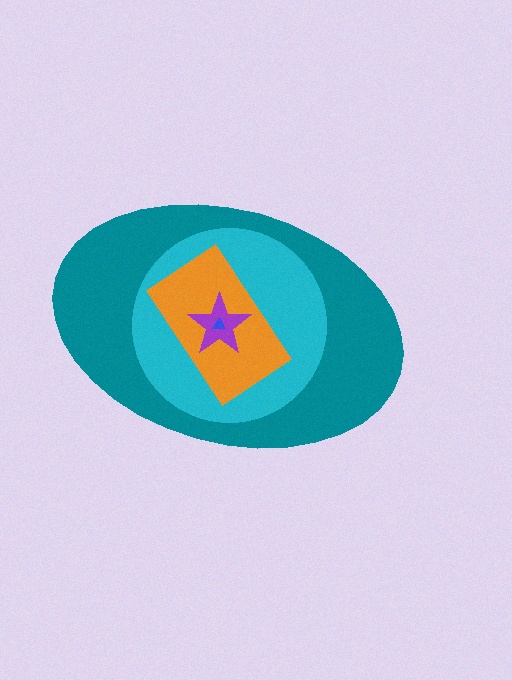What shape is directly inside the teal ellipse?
The cyan circle.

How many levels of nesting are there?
5.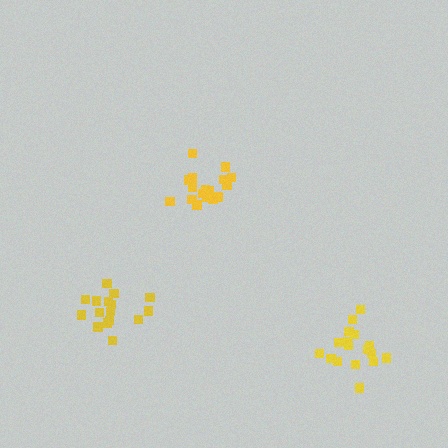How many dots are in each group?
Group 1: 17 dots, Group 2: 16 dots, Group 3: 17 dots (50 total).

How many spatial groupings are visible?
There are 3 spatial groupings.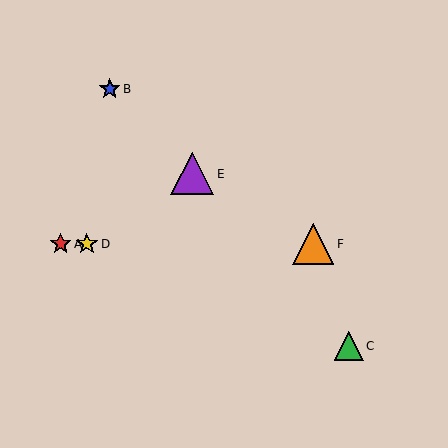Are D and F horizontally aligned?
Yes, both are at y≈244.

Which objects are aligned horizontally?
Objects A, D, F are aligned horizontally.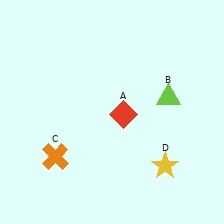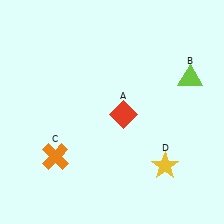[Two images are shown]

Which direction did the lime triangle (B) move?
The lime triangle (B) moved right.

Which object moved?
The lime triangle (B) moved right.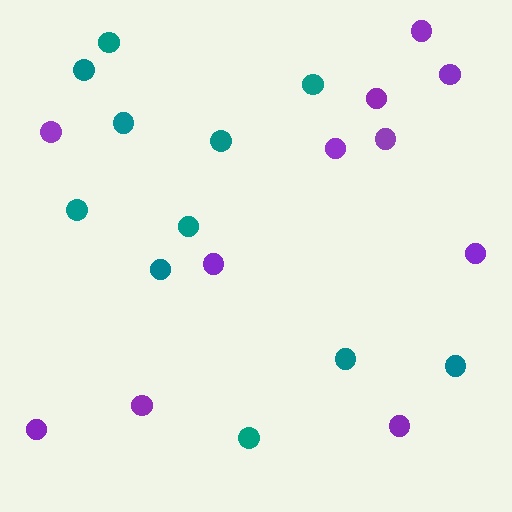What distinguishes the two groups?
There are 2 groups: one group of purple circles (11) and one group of teal circles (11).